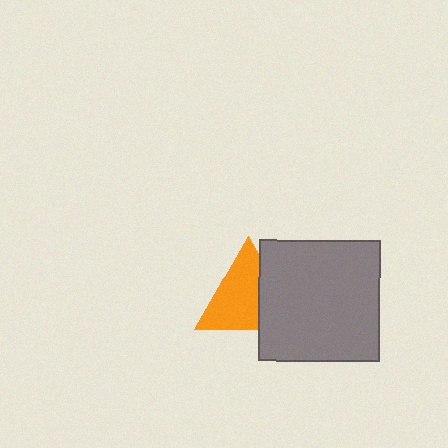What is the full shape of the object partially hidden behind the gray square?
The partially hidden object is an orange triangle.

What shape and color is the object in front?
The object in front is a gray square.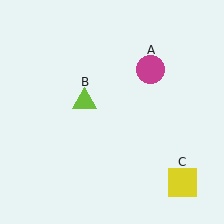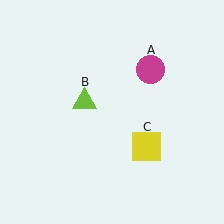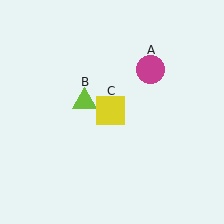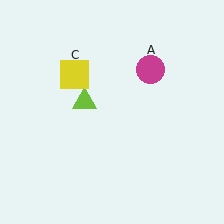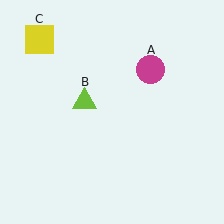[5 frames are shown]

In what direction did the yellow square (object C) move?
The yellow square (object C) moved up and to the left.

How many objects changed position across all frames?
1 object changed position: yellow square (object C).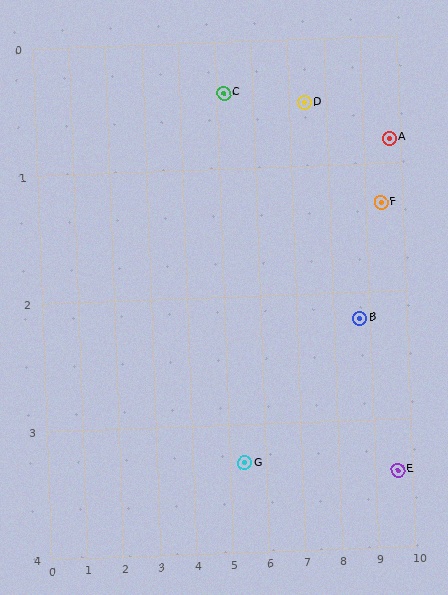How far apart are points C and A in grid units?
Points C and A are about 4.5 grid units apart.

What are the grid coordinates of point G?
Point G is at approximately (5.4, 3.3).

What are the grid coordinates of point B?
Point B is at approximately (8.7, 2.2).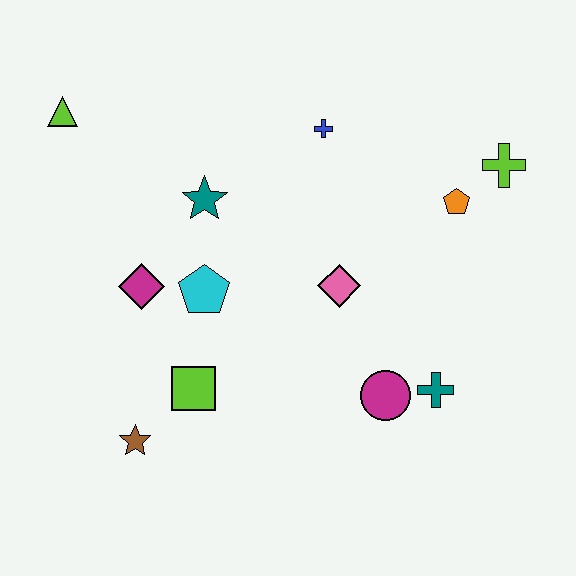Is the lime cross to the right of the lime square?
Yes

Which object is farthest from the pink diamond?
The lime triangle is farthest from the pink diamond.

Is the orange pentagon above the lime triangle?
No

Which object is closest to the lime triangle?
The teal star is closest to the lime triangle.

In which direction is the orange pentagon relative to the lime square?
The orange pentagon is to the right of the lime square.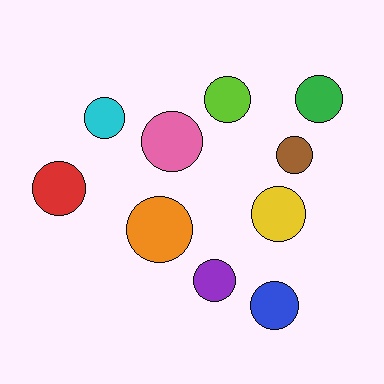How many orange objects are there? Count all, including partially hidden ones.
There is 1 orange object.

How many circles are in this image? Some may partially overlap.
There are 10 circles.